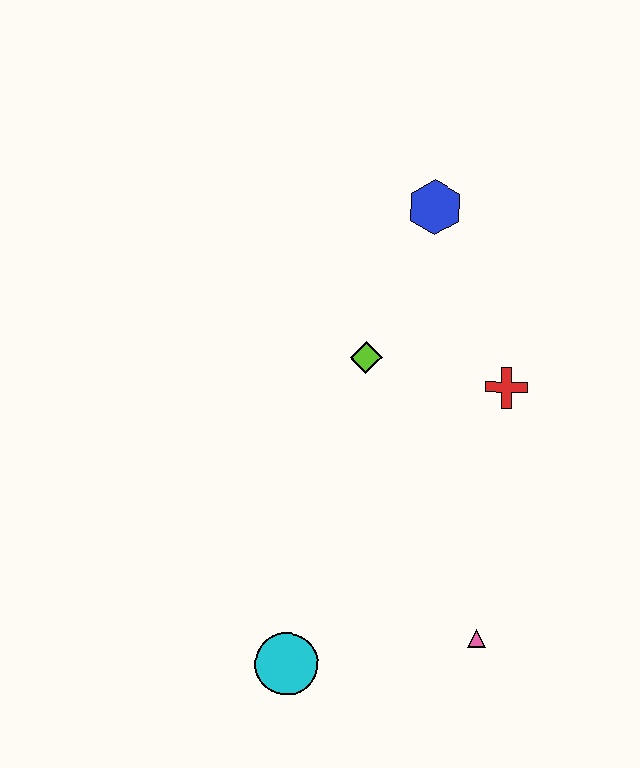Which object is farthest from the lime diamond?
The cyan circle is farthest from the lime diamond.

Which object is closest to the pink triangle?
The cyan circle is closest to the pink triangle.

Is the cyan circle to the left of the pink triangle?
Yes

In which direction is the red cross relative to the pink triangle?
The red cross is above the pink triangle.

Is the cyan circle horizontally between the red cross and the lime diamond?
No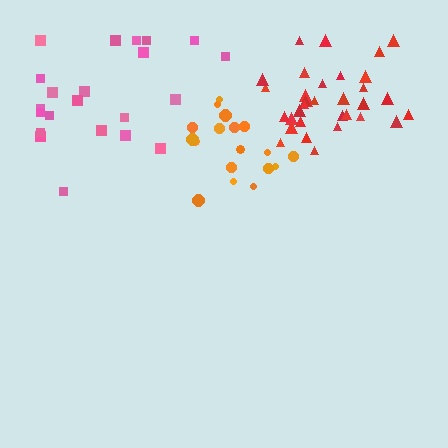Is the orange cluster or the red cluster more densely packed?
Red.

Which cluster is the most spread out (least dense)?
Pink.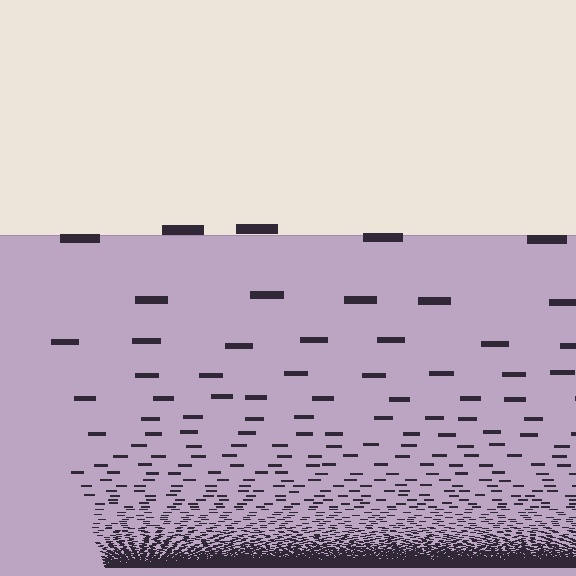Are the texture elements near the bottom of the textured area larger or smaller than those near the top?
Smaller. The gradient is inverted — elements near the bottom are smaller and denser.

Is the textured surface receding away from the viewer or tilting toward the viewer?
The surface appears to tilt toward the viewer. Texture elements get larger and sparser toward the top.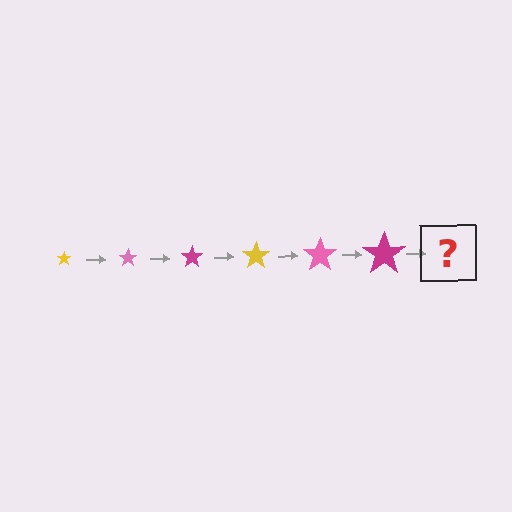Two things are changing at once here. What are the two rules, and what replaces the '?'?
The two rules are that the star grows larger each step and the color cycles through yellow, pink, and magenta. The '?' should be a yellow star, larger than the previous one.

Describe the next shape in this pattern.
It should be a yellow star, larger than the previous one.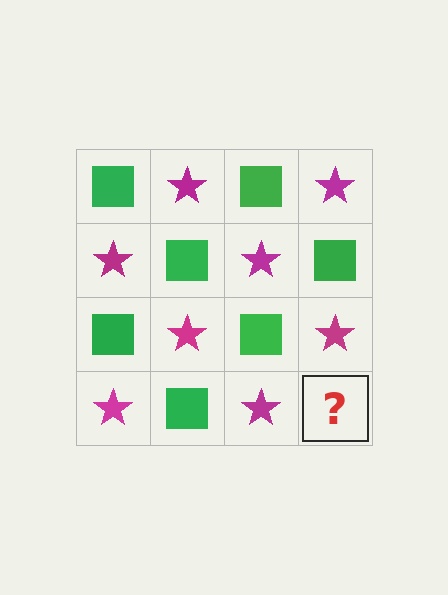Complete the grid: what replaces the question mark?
The question mark should be replaced with a green square.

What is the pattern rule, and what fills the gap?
The rule is that it alternates green square and magenta star in a checkerboard pattern. The gap should be filled with a green square.